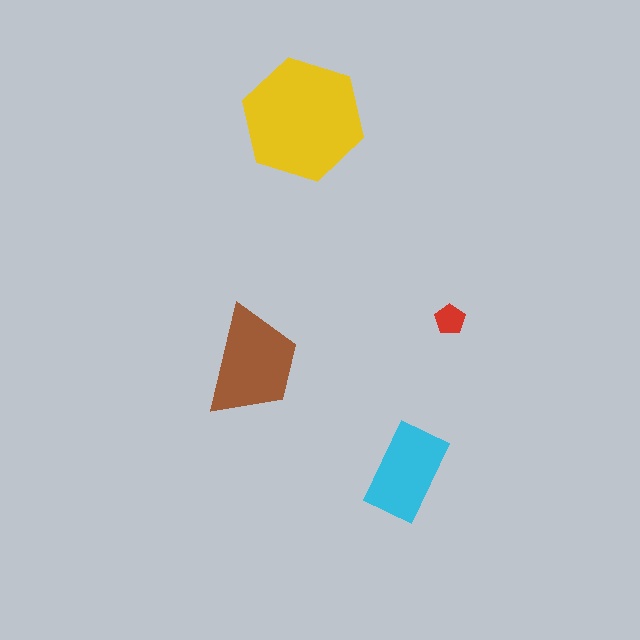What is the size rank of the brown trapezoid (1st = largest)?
2nd.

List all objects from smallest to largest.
The red pentagon, the cyan rectangle, the brown trapezoid, the yellow hexagon.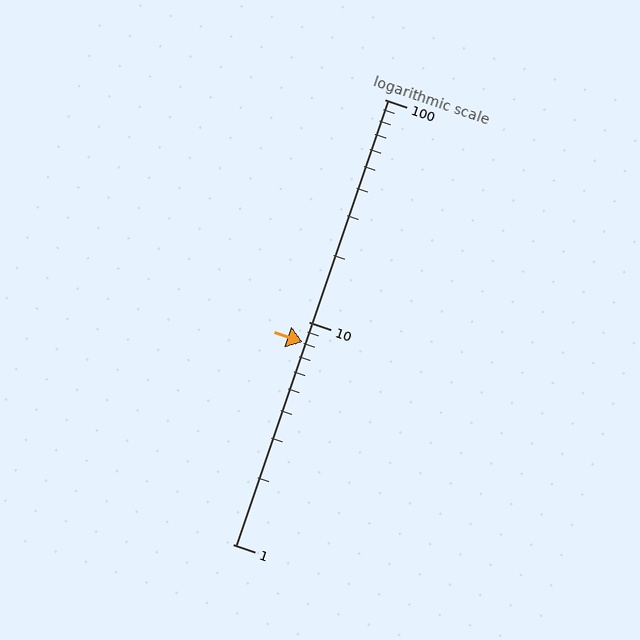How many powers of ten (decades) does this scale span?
The scale spans 2 decades, from 1 to 100.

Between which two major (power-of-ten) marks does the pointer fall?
The pointer is between 1 and 10.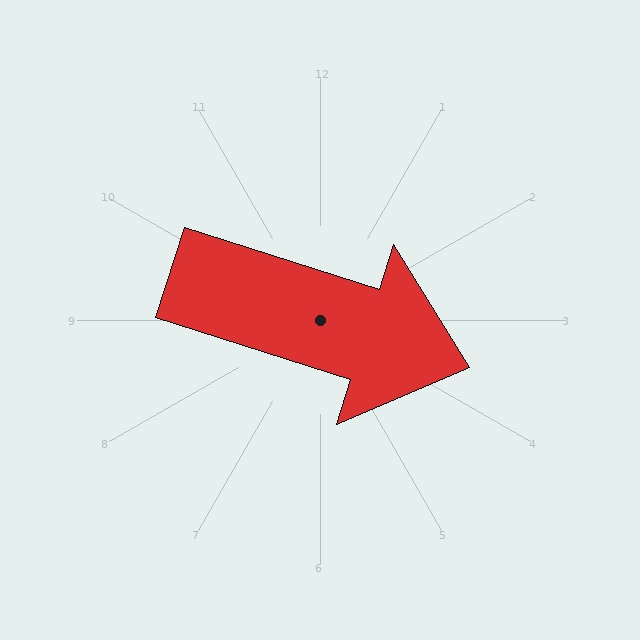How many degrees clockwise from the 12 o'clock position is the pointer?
Approximately 108 degrees.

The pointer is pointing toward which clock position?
Roughly 4 o'clock.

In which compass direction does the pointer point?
East.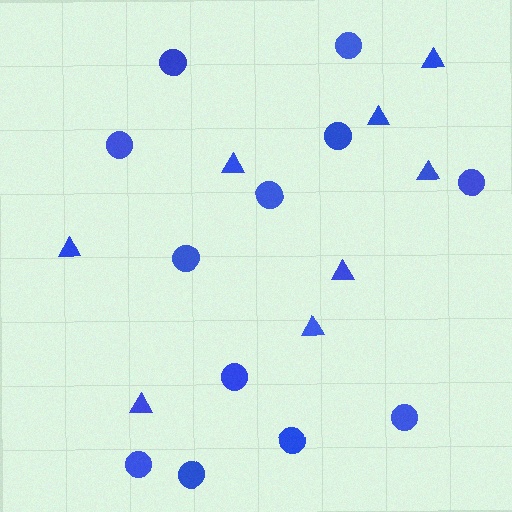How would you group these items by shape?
There are 2 groups: one group of triangles (8) and one group of circles (12).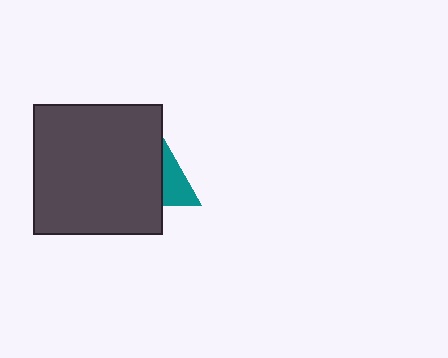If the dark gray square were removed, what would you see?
You would see the complete teal triangle.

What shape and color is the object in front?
The object in front is a dark gray square.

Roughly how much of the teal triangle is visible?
A small part of it is visible (roughly 33%).